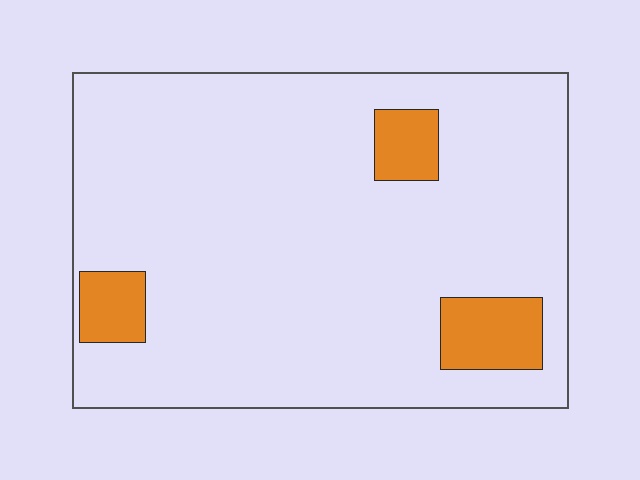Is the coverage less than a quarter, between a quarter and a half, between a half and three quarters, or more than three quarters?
Less than a quarter.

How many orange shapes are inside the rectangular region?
3.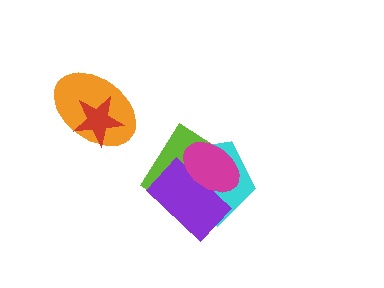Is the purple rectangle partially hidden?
Yes, it is partially covered by another shape.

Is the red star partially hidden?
No, no other shape covers it.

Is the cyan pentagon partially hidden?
Yes, it is partially covered by another shape.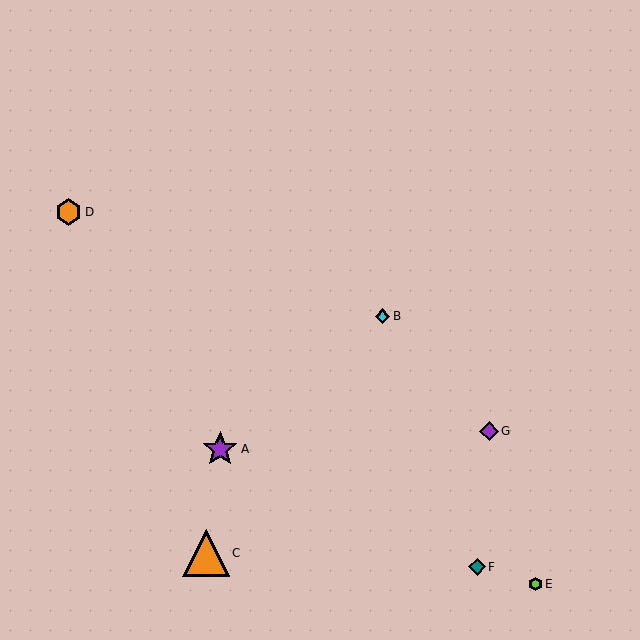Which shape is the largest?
The orange triangle (labeled C) is the largest.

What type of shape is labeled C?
Shape C is an orange triangle.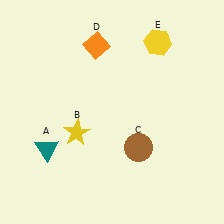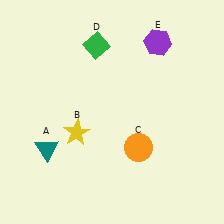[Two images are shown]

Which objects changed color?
C changed from brown to orange. D changed from orange to green. E changed from yellow to purple.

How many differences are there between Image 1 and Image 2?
There are 3 differences between the two images.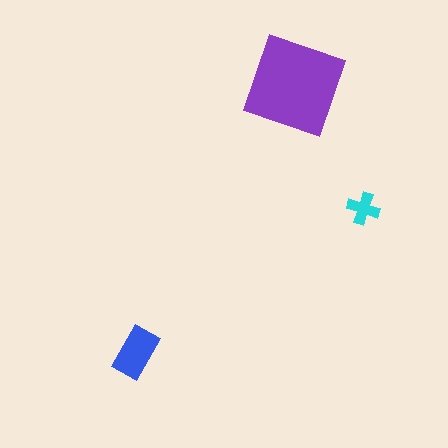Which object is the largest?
The purple diamond.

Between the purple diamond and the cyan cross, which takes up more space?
The purple diamond.